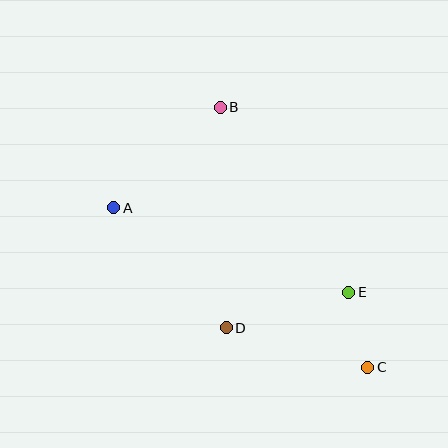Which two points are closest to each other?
Points C and E are closest to each other.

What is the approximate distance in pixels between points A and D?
The distance between A and D is approximately 165 pixels.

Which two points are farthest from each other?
Points A and C are farthest from each other.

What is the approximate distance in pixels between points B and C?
The distance between B and C is approximately 298 pixels.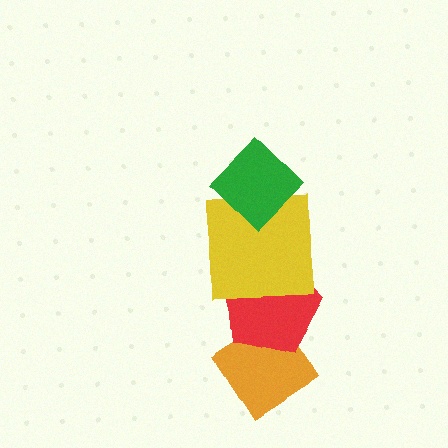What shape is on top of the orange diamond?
The red pentagon is on top of the orange diamond.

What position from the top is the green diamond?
The green diamond is 1st from the top.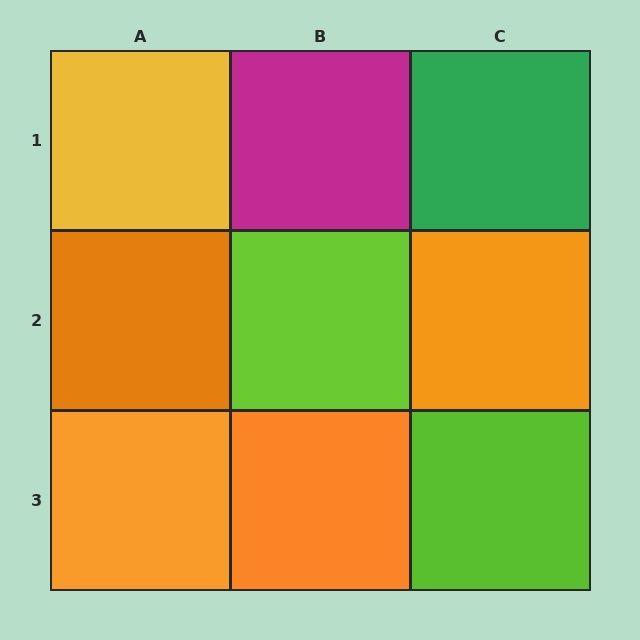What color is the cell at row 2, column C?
Orange.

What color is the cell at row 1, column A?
Yellow.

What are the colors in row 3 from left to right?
Orange, orange, lime.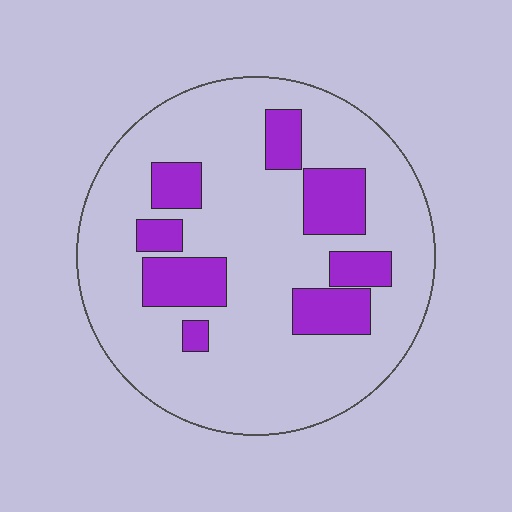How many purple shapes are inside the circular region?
8.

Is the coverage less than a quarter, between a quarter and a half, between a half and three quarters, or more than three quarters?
Less than a quarter.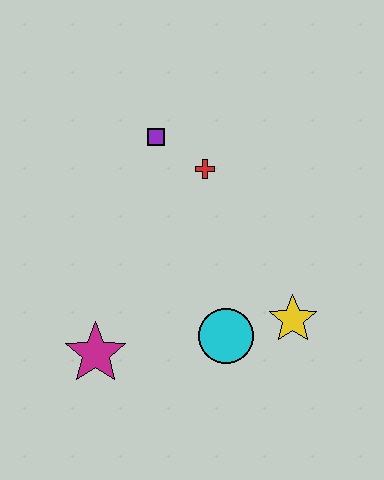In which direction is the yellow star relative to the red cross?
The yellow star is below the red cross.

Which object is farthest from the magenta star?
The purple square is farthest from the magenta star.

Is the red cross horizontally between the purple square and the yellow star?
Yes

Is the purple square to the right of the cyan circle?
No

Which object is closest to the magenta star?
The cyan circle is closest to the magenta star.